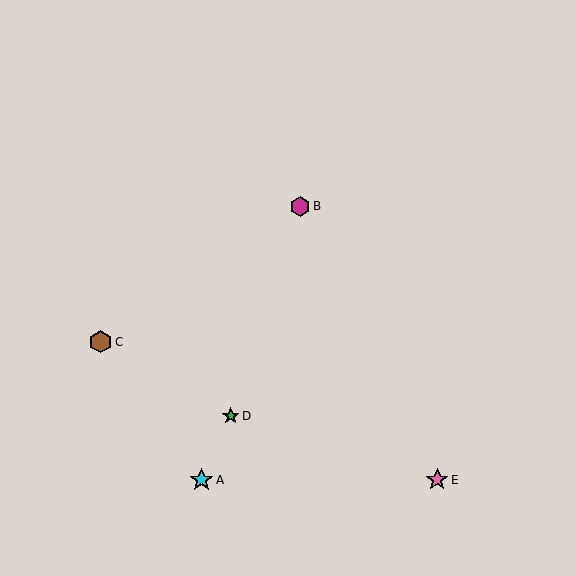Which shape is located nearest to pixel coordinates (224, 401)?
The green star (labeled D) at (231, 416) is nearest to that location.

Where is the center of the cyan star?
The center of the cyan star is at (201, 480).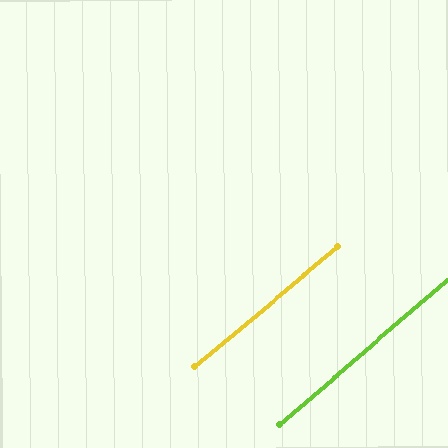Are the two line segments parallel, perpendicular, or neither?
Parallel — their directions differ by only 0.7°.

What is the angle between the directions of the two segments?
Approximately 1 degree.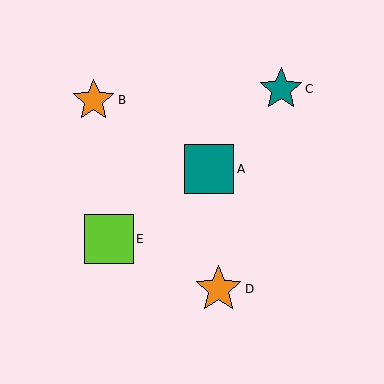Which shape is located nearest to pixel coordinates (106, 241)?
The lime square (labeled E) at (109, 239) is nearest to that location.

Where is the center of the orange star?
The center of the orange star is at (218, 289).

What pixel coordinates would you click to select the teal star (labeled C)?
Click at (281, 89) to select the teal star C.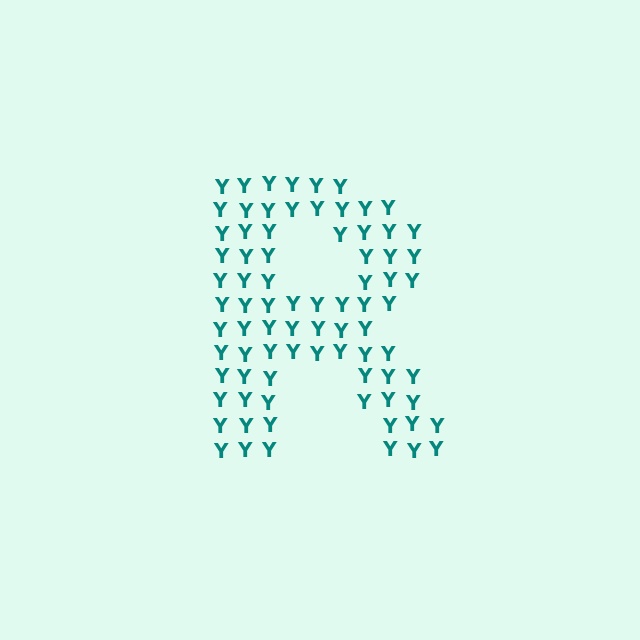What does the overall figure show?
The overall figure shows the letter R.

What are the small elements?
The small elements are letter Y's.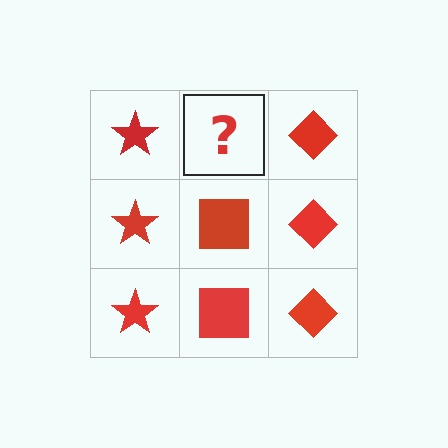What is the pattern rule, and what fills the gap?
The rule is that each column has a consistent shape. The gap should be filled with a red square.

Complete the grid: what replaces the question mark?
The question mark should be replaced with a red square.